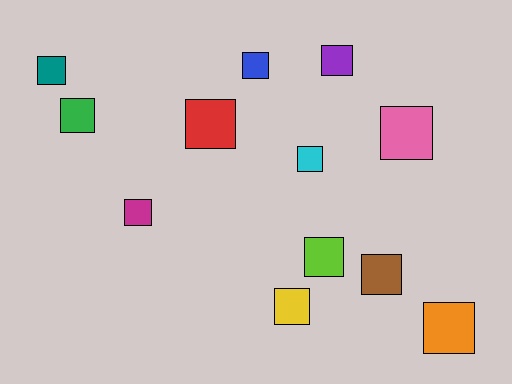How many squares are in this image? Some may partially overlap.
There are 12 squares.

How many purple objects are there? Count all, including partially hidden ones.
There is 1 purple object.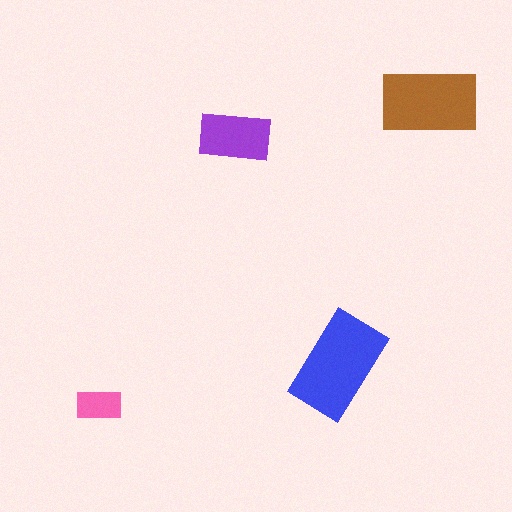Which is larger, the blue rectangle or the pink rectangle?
The blue one.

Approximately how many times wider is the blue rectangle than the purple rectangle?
About 1.5 times wider.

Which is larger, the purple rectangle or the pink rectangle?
The purple one.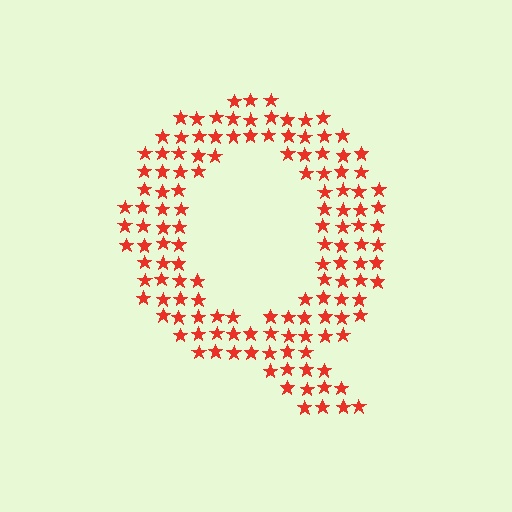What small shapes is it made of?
It is made of small stars.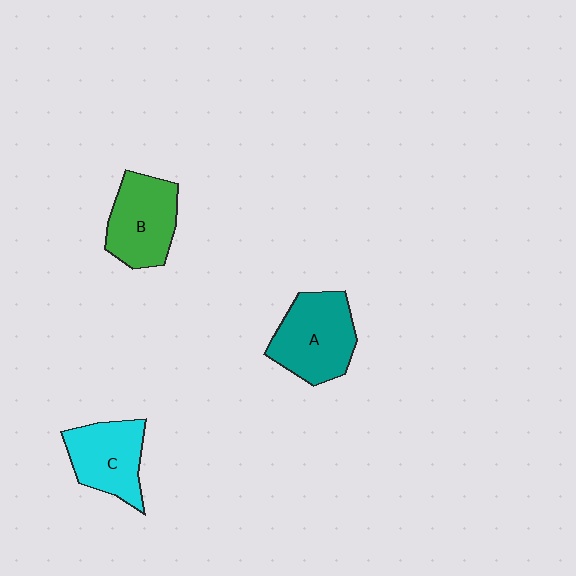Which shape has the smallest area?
Shape C (cyan).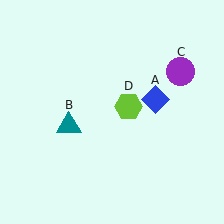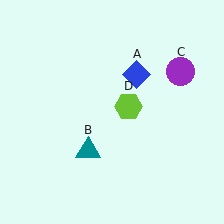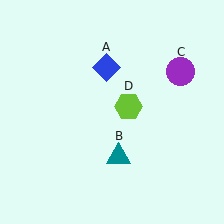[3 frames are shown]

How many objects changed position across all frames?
2 objects changed position: blue diamond (object A), teal triangle (object B).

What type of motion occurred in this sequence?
The blue diamond (object A), teal triangle (object B) rotated counterclockwise around the center of the scene.